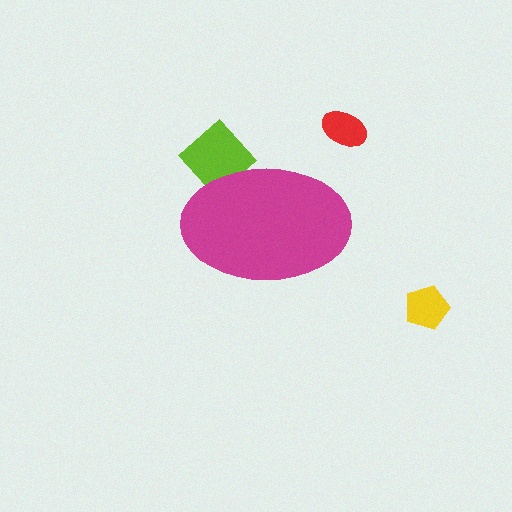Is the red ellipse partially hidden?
No, the red ellipse is fully visible.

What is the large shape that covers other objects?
A magenta ellipse.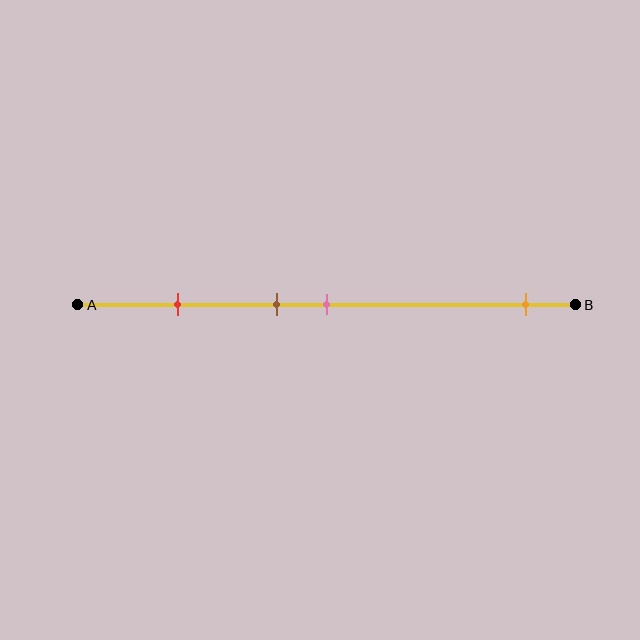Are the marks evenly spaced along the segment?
No, the marks are not evenly spaced.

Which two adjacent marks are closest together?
The brown and pink marks are the closest adjacent pair.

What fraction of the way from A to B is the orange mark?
The orange mark is approximately 90% (0.9) of the way from A to B.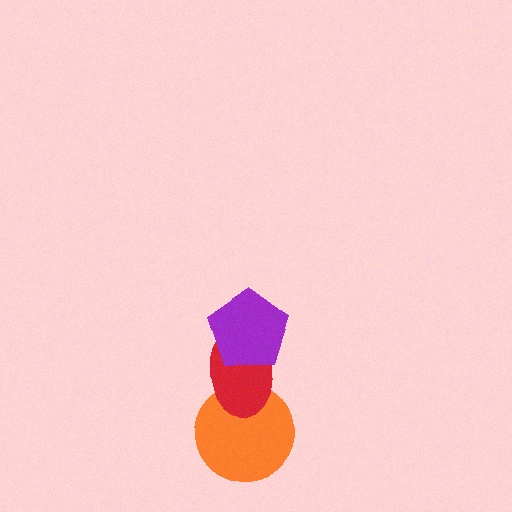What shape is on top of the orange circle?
The red ellipse is on top of the orange circle.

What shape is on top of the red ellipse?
The purple pentagon is on top of the red ellipse.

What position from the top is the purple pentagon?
The purple pentagon is 1st from the top.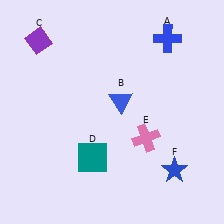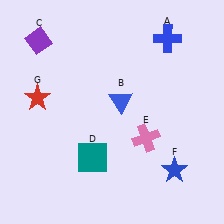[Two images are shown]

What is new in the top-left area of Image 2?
A red star (G) was added in the top-left area of Image 2.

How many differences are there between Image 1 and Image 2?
There is 1 difference between the two images.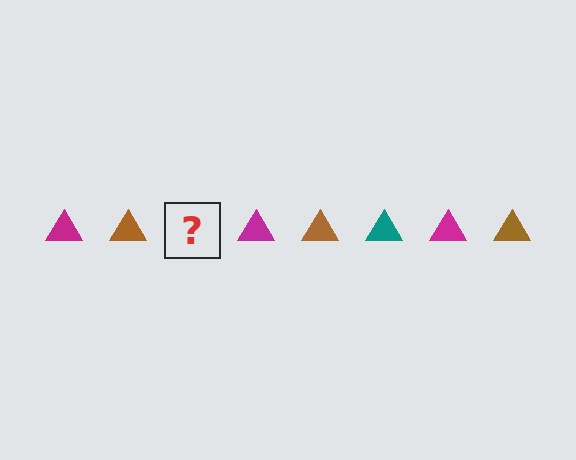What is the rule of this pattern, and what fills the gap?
The rule is that the pattern cycles through magenta, brown, teal triangles. The gap should be filled with a teal triangle.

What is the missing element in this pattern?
The missing element is a teal triangle.